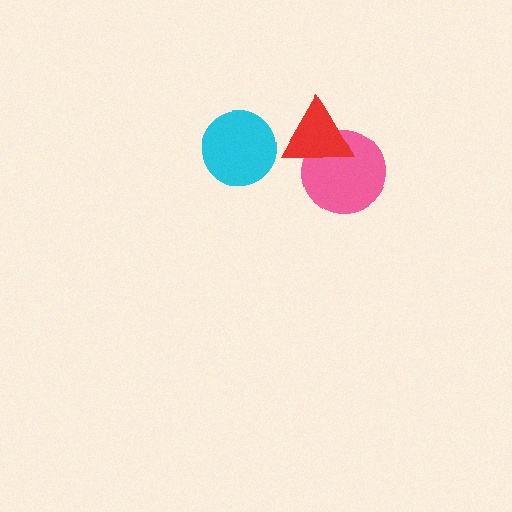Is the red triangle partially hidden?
No, no other shape covers it.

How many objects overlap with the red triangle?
1 object overlaps with the red triangle.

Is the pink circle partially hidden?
Yes, it is partially covered by another shape.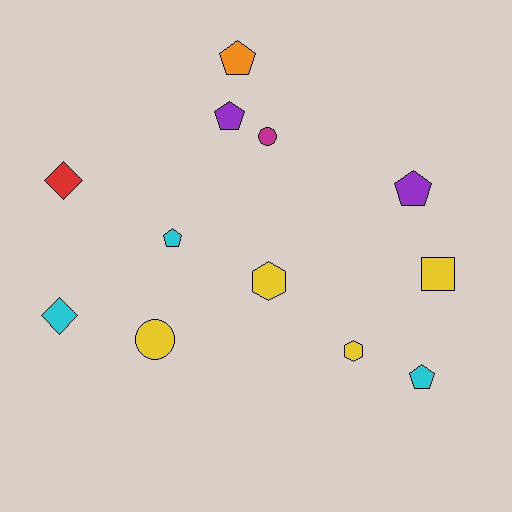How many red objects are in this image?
There is 1 red object.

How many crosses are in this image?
There are no crosses.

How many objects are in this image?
There are 12 objects.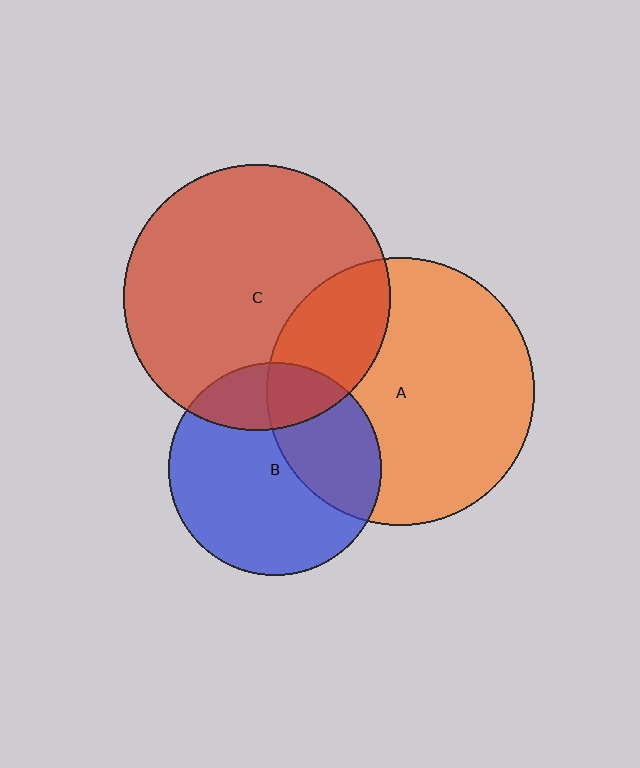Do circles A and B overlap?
Yes.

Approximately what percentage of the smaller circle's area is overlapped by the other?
Approximately 35%.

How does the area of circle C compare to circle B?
Approximately 1.6 times.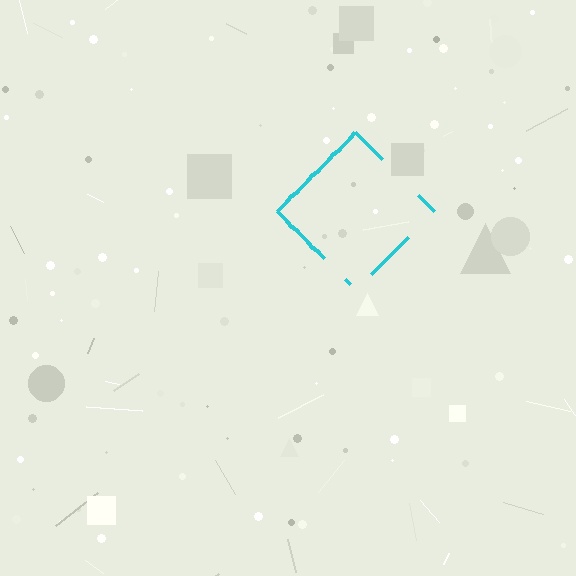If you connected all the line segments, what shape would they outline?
They would outline a diamond.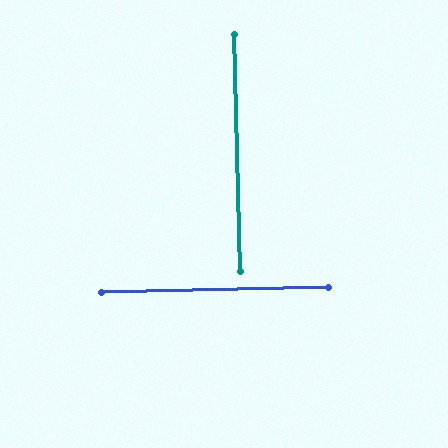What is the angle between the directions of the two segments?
Approximately 90 degrees.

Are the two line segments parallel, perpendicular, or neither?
Perpendicular — they meet at approximately 90°.